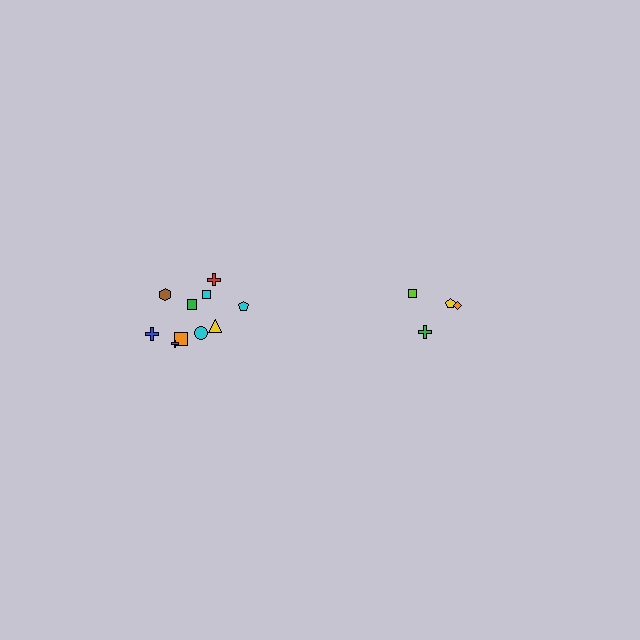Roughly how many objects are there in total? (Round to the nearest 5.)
Roughly 15 objects in total.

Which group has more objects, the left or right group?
The left group.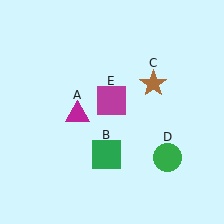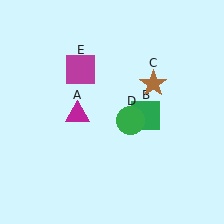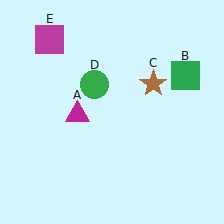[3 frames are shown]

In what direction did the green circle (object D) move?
The green circle (object D) moved up and to the left.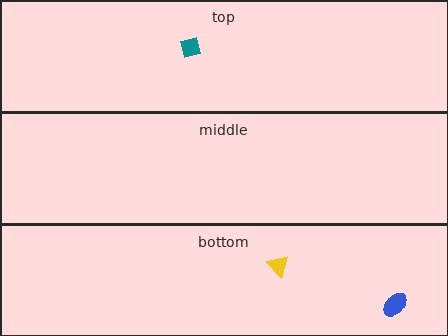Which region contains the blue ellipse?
The bottom region.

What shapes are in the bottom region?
The blue ellipse, the yellow triangle.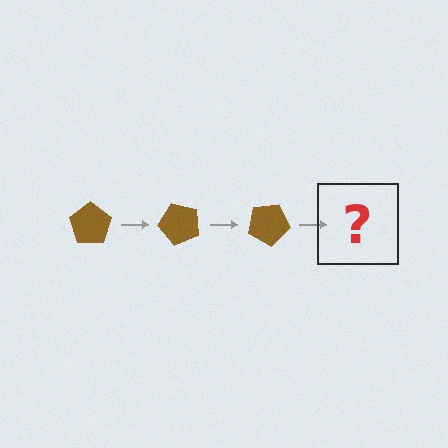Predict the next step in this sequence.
The next step is a brown pentagon rotated 150 degrees.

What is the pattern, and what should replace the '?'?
The pattern is that the pentagon rotates 50 degrees each step. The '?' should be a brown pentagon rotated 150 degrees.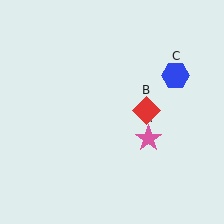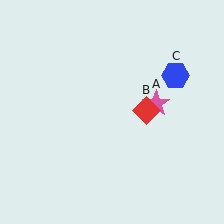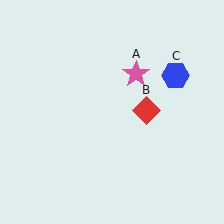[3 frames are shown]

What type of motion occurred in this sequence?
The pink star (object A) rotated counterclockwise around the center of the scene.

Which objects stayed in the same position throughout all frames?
Red diamond (object B) and blue hexagon (object C) remained stationary.